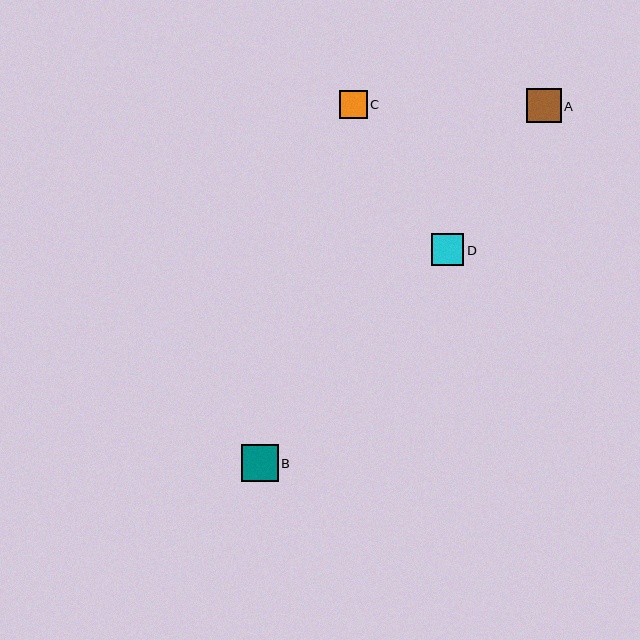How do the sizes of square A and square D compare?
Square A and square D are approximately the same size.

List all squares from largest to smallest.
From largest to smallest: B, A, D, C.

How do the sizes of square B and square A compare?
Square B and square A are approximately the same size.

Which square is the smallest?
Square C is the smallest with a size of approximately 28 pixels.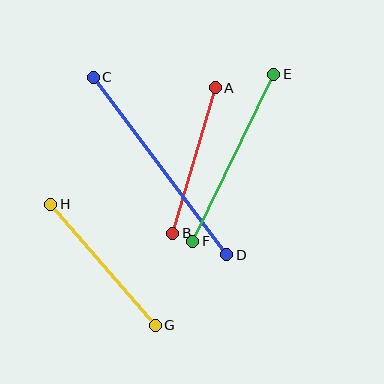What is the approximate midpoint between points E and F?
The midpoint is at approximately (233, 158) pixels.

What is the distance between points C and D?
The distance is approximately 222 pixels.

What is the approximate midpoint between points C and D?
The midpoint is at approximately (160, 166) pixels.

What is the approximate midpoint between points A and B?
The midpoint is at approximately (194, 161) pixels.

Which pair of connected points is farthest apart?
Points C and D are farthest apart.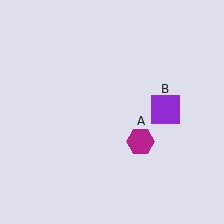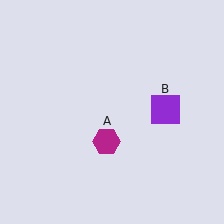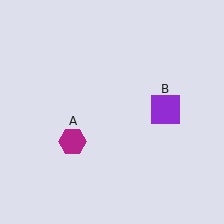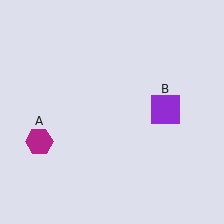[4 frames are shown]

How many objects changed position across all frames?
1 object changed position: magenta hexagon (object A).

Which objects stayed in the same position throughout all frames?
Purple square (object B) remained stationary.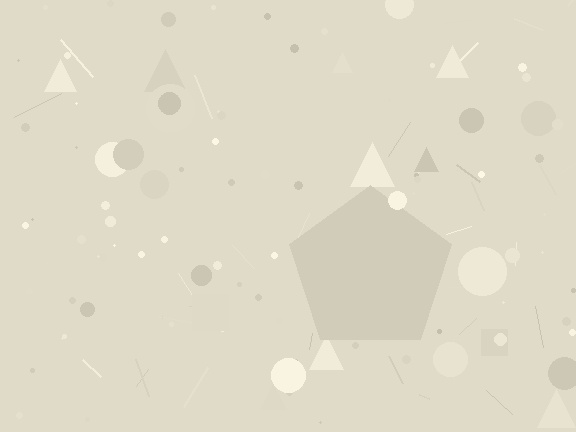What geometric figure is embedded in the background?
A pentagon is embedded in the background.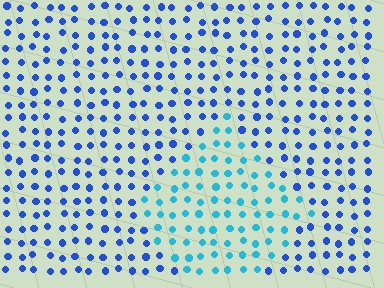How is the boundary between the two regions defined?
The boundary is defined purely by a slight shift in hue (about 36 degrees). Spacing, size, and orientation are identical on both sides.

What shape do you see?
I see a diamond.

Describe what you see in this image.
The image is filled with small blue elements in a uniform arrangement. A diamond-shaped region is visible where the elements are tinted to a slightly different hue, forming a subtle color boundary.